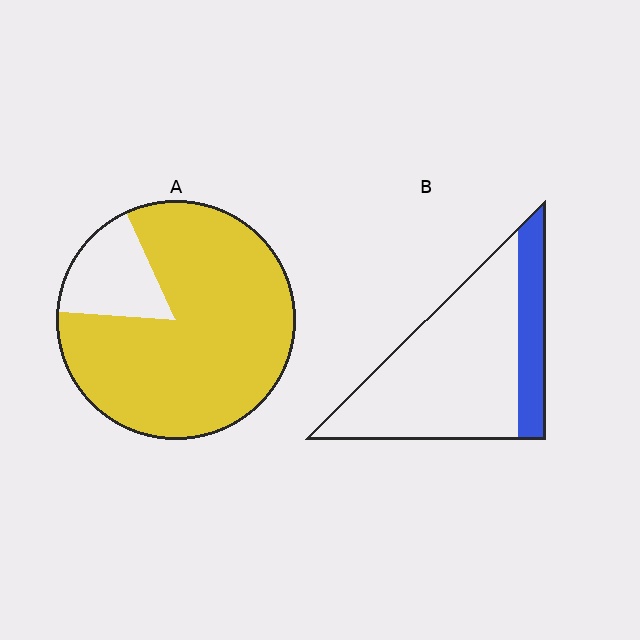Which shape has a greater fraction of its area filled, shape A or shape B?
Shape A.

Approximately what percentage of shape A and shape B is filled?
A is approximately 85% and B is approximately 20%.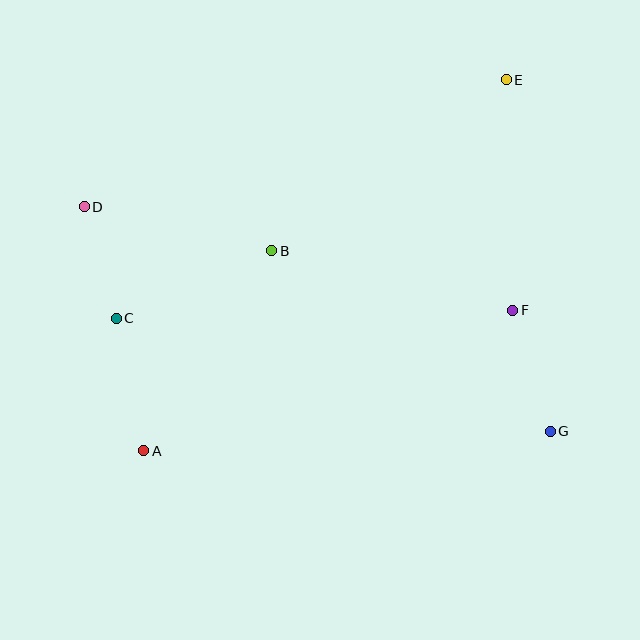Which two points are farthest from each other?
Points A and E are farthest from each other.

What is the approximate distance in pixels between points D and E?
The distance between D and E is approximately 441 pixels.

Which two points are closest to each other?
Points C and D are closest to each other.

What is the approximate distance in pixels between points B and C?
The distance between B and C is approximately 170 pixels.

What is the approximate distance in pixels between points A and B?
The distance between A and B is approximately 237 pixels.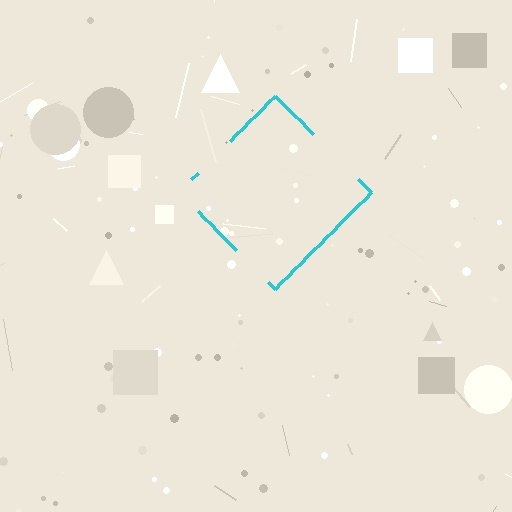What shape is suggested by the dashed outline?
The dashed outline suggests a diamond.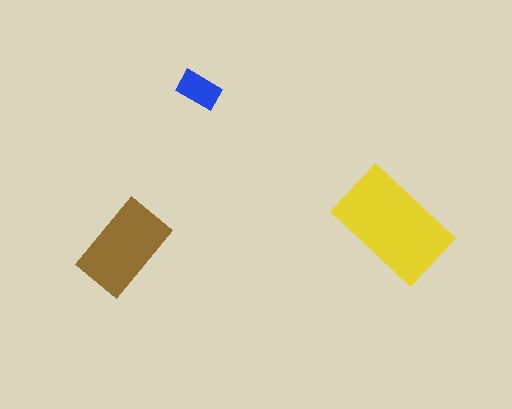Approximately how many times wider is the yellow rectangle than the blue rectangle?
About 2.5 times wider.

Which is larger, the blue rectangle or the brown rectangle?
The brown one.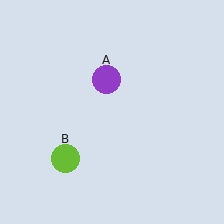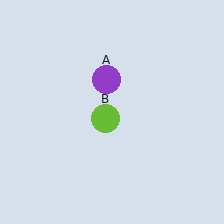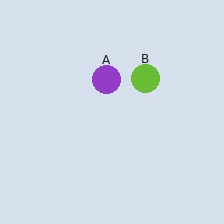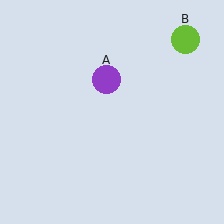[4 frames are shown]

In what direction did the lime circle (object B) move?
The lime circle (object B) moved up and to the right.